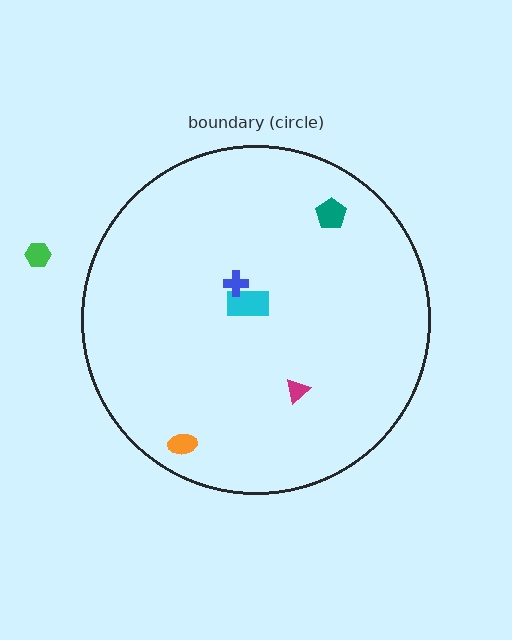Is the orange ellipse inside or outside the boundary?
Inside.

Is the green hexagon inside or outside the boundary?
Outside.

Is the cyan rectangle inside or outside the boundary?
Inside.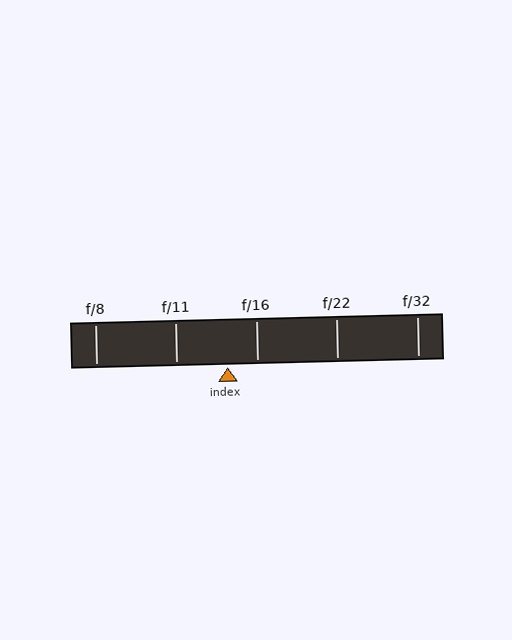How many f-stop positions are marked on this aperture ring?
There are 5 f-stop positions marked.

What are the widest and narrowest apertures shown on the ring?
The widest aperture shown is f/8 and the narrowest is f/32.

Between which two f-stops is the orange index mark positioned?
The index mark is between f/11 and f/16.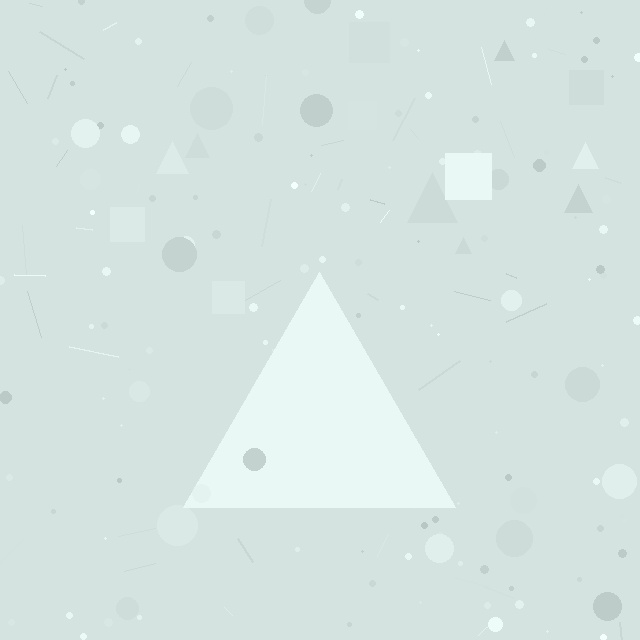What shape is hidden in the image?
A triangle is hidden in the image.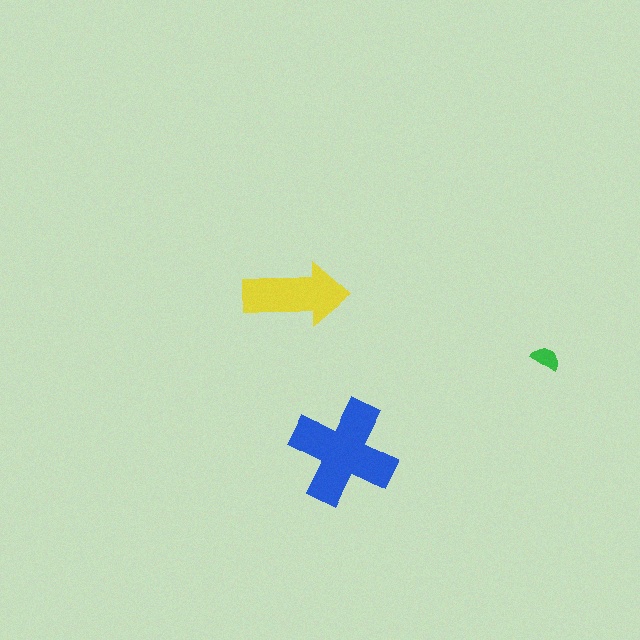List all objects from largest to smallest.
The blue cross, the yellow arrow, the green semicircle.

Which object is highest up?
The yellow arrow is topmost.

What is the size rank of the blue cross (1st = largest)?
1st.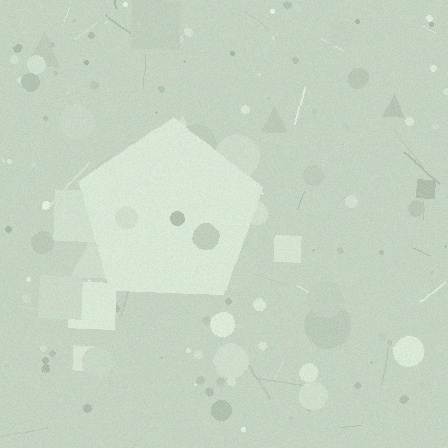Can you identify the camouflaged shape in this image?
The camouflaged shape is a pentagon.